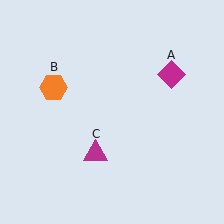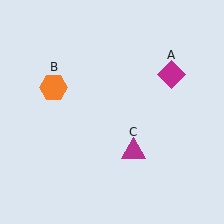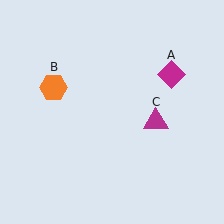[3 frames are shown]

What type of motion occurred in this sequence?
The magenta triangle (object C) rotated counterclockwise around the center of the scene.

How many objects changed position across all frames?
1 object changed position: magenta triangle (object C).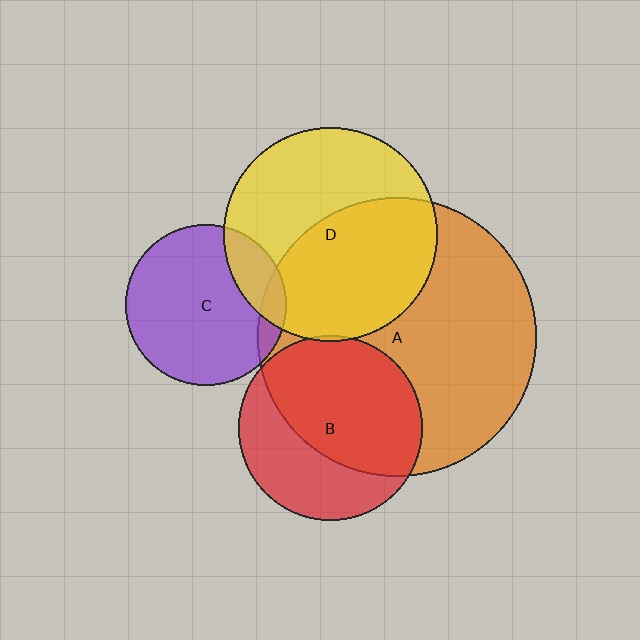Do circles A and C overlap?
Yes.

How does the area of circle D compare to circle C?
Approximately 1.8 times.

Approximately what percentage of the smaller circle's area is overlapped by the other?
Approximately 10%.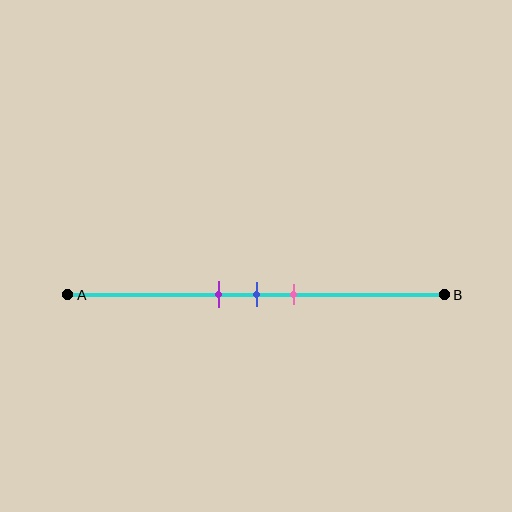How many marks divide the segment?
There are 3 marks dividing the segment.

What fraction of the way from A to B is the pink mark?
The pink mark is approximately 60% (0.6) of the way from A to B.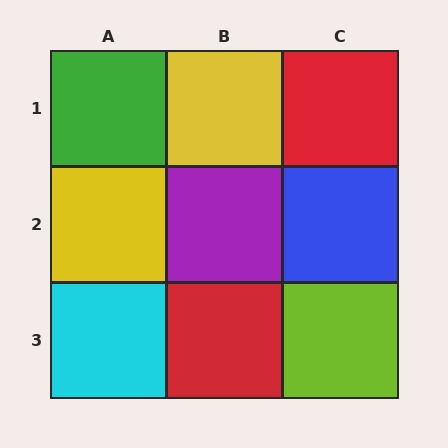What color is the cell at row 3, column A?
Cyan.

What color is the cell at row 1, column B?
Yellow.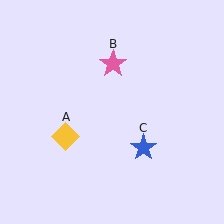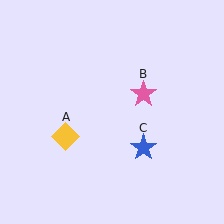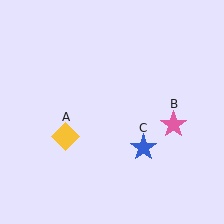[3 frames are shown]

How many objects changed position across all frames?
1 object changed position: pink star (object B).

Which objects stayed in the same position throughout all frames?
Yellow diamond (object A) and blue star (object C) remained stationary.